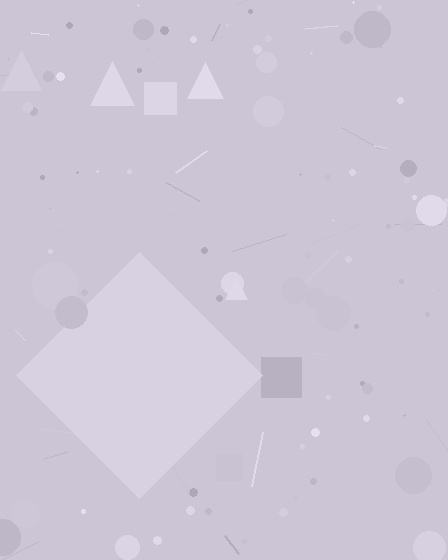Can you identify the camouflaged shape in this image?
The camouflaged shape is a diamond.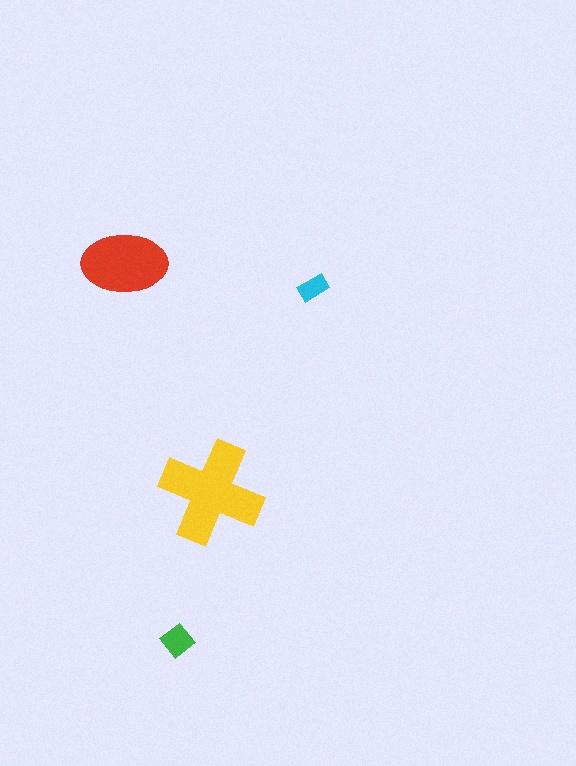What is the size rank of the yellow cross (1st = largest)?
1st.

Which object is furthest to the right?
The cyan rectangle is rightmost.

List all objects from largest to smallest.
The yellow cross, the red ellipse, the green diamond, the cyan rectangle.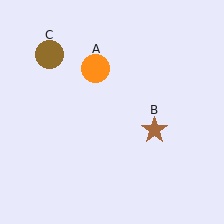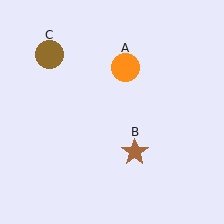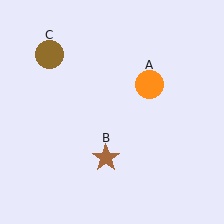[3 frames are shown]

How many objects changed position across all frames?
2 objects changed position: orange circle (object A), brown star (object B).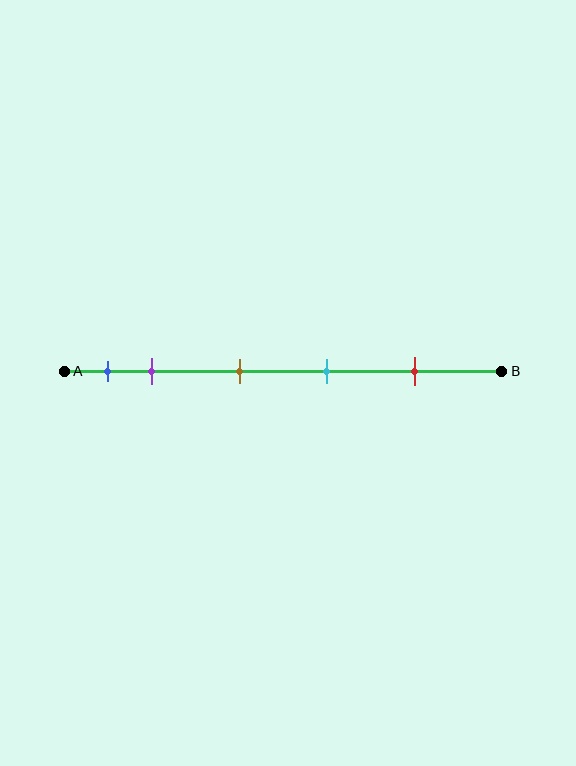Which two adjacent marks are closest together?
The blue and purple marks are the closest adjacent pair.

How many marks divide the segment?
There are 5 marks dividing the segment.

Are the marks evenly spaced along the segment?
No, the marks are not evenly spaced.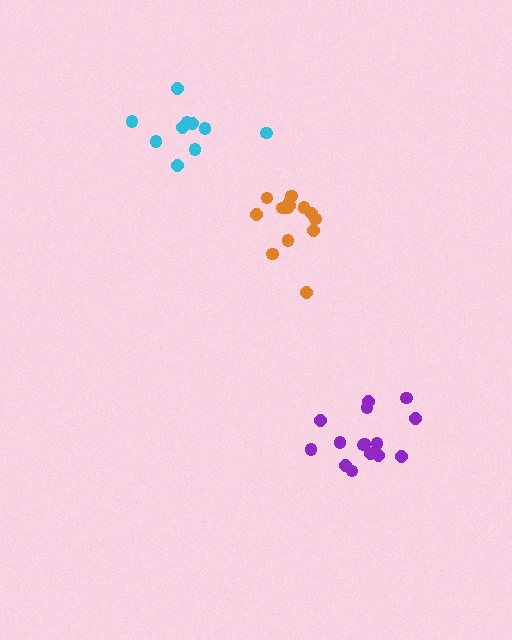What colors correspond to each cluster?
The clusters are colored: orange, purple, cyan.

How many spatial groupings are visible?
There are 3 spatial groupings.